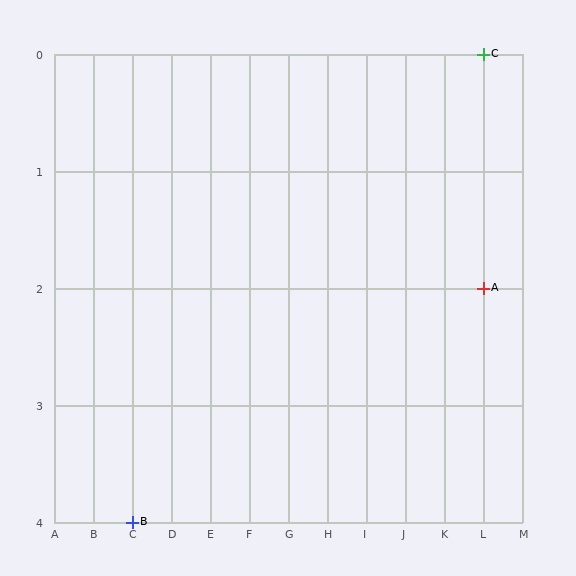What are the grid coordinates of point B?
Point B is at grid coordinates (C, 4).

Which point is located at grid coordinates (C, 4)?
Point B is at (C, 4).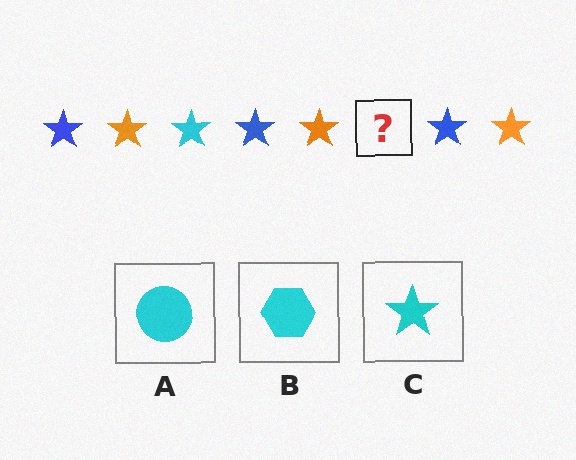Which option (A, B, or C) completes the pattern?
C.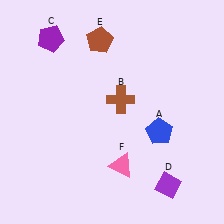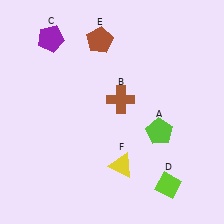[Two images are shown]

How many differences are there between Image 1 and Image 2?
There are 3 differences between the two images.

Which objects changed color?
A changed from blue to lime. D changed from purple to lime. F changed from pink to yellow.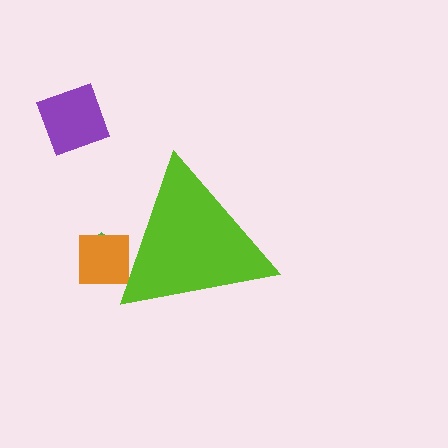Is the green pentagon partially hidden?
Yes, the green pentagon is partially hidden behind the lime triangle.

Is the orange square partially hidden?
Yes, the orange square is partially hidden behind the lime triangle.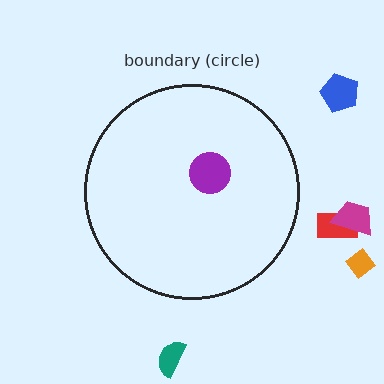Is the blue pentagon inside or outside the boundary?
Outside.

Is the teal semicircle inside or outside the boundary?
Outside.